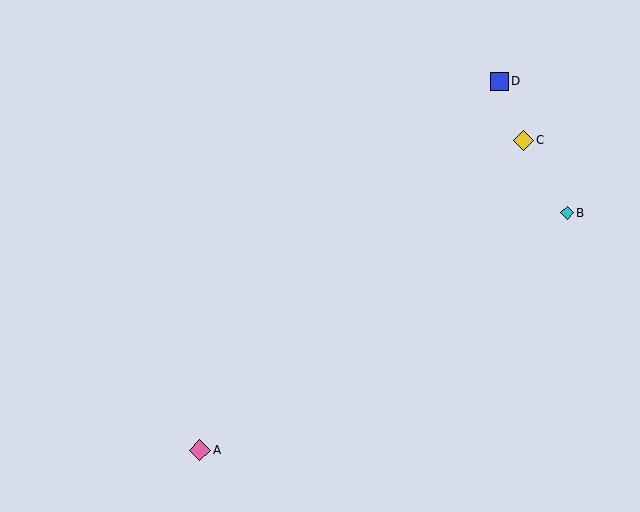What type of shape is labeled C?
Shape C is a yellow diamond.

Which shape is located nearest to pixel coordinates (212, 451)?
The pink diamond (labeled A) at (200, 450) is nearest to that location.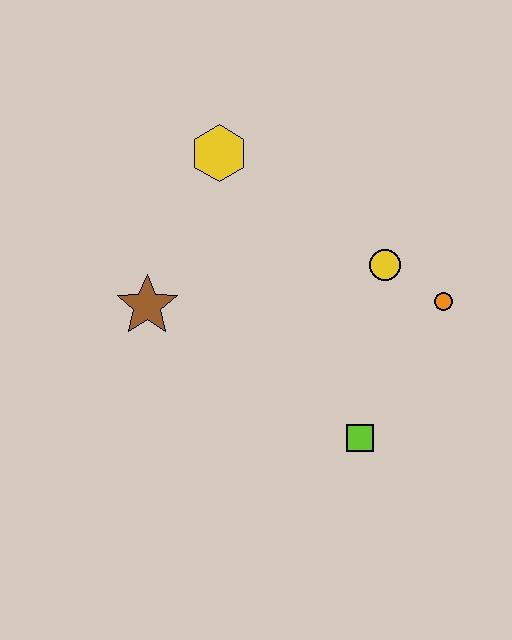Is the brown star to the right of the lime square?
No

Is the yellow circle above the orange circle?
Yes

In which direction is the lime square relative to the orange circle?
The lime square is below the orange circle.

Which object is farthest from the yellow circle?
The brown star is farthest from the yellow circle.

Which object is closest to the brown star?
The yellow hexagon is closest to the brown star.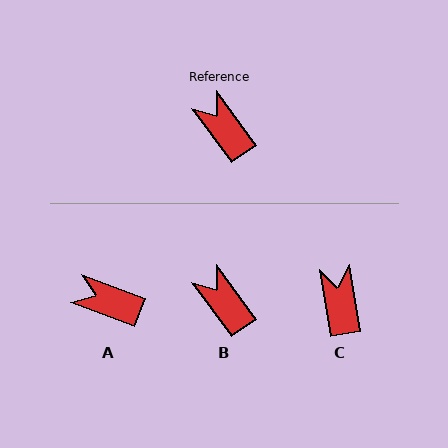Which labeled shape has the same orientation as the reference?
B.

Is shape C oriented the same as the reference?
No, it is off by about 27 degrees.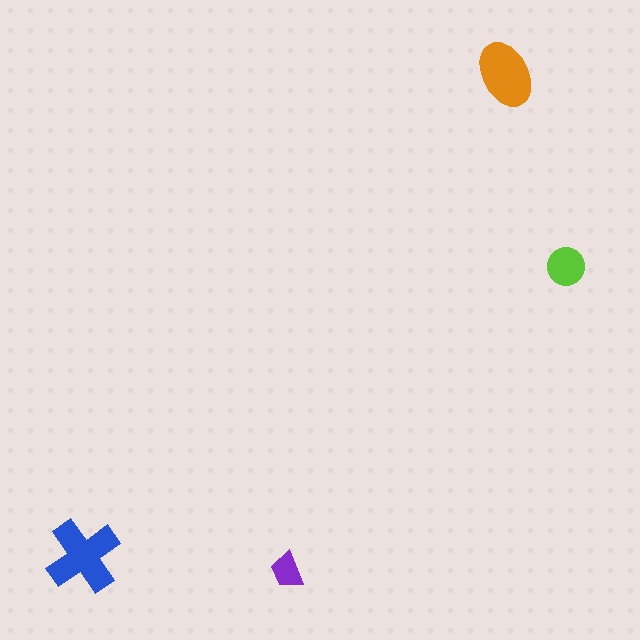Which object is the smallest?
The purple trapezoid.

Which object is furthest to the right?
The lime circle is rightmost.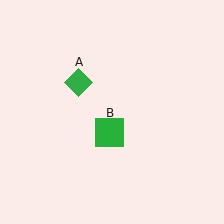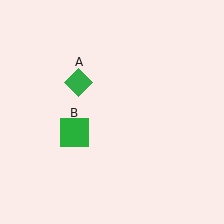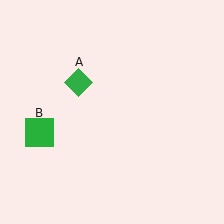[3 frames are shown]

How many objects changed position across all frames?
1 object changed position: green square (object B).